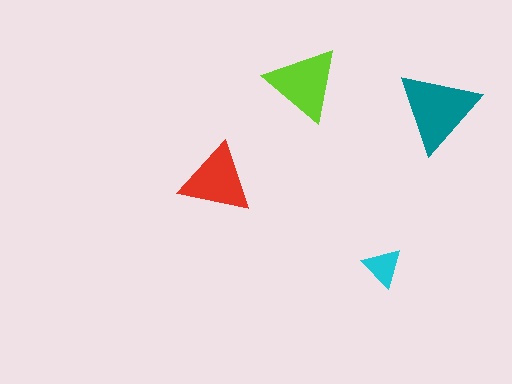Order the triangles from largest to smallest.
the teal one, the lime one, the red one, the cyan one.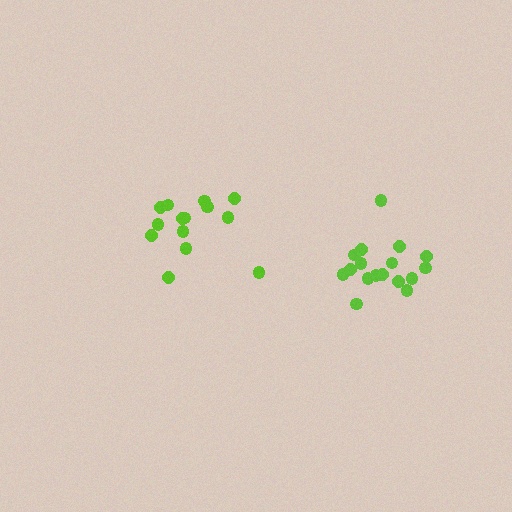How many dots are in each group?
Group 1: 14 dots, Group 2: 17 dots (31 total).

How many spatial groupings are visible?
There are 2 spatial groupings.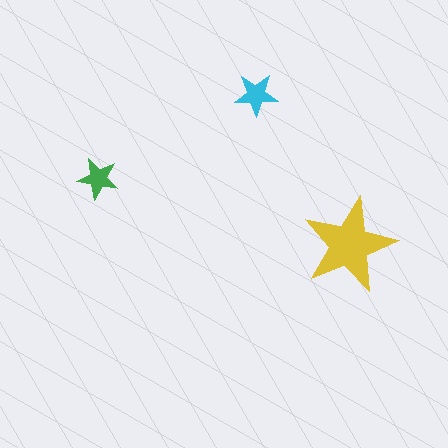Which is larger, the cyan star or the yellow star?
The yellow one.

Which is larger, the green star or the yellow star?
The yellow one.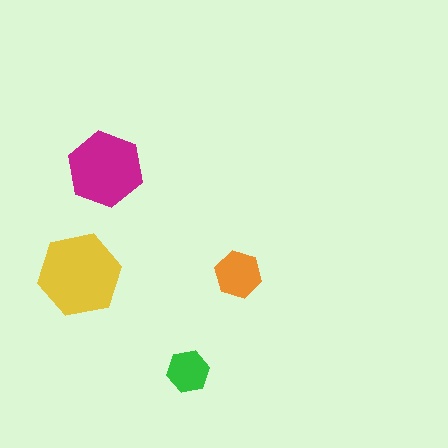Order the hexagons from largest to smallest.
the yellow one, the magenta one, the orange one, the green one.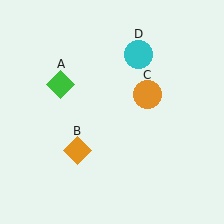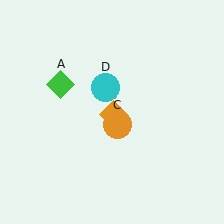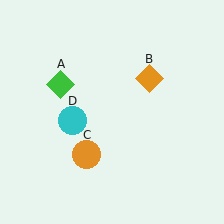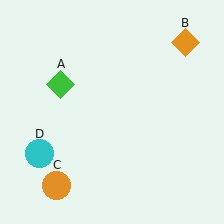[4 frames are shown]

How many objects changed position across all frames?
3 objects changed position: orange diamond (object B), orange circle (object C), cyan circle (object D).